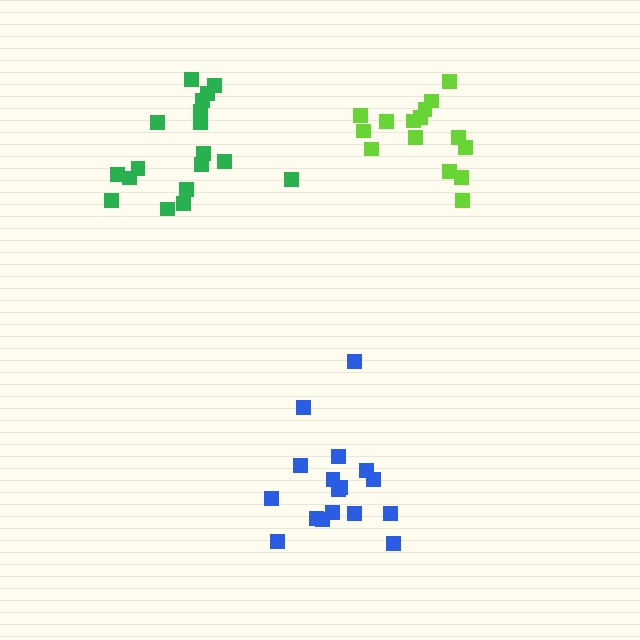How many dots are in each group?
Group 1: 17 dots, Group 2: 15 dots, Group 3: 18 dots (50 total).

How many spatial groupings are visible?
There are 3 spatial groupings.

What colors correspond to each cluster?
The clusters are colored: blue, lime, green.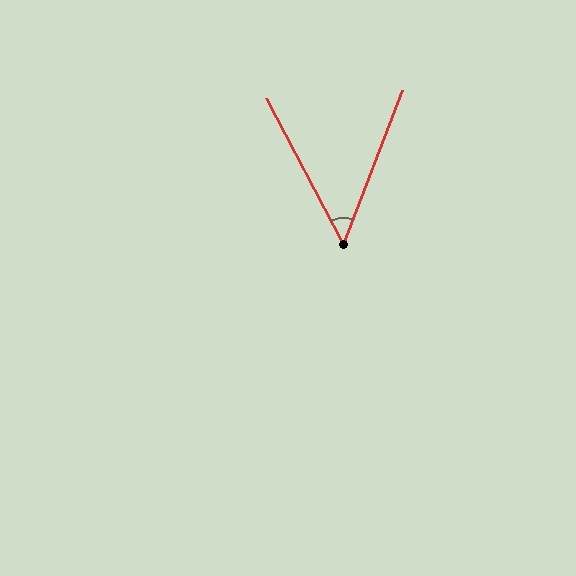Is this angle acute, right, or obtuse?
It is acute.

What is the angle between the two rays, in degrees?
Approximately 49 degrees.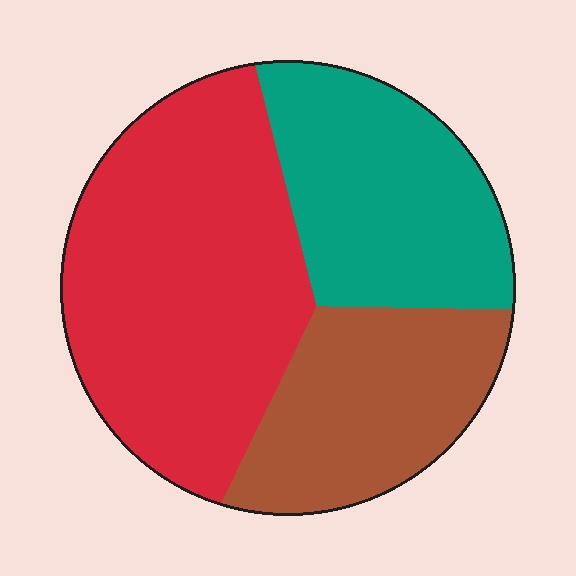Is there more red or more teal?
Red.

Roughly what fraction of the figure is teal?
Teal covers about 30% of the figure.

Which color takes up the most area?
Red, at roughly 45%.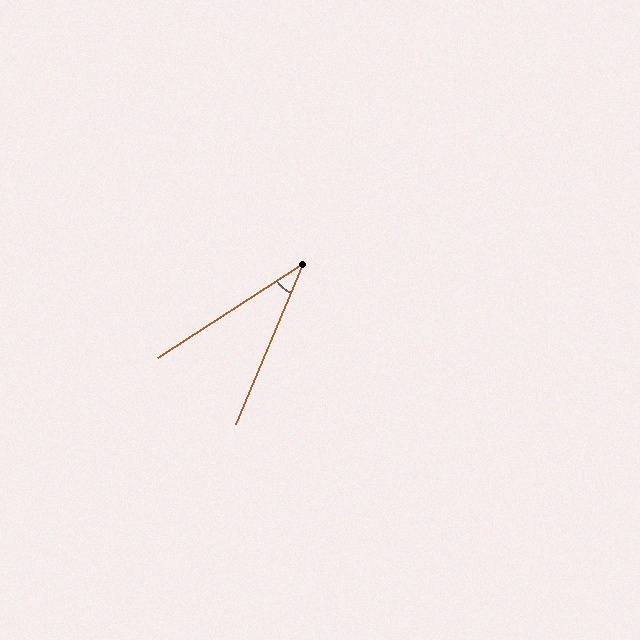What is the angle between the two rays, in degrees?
Approximately 34 degrees.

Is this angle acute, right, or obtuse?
It is acute.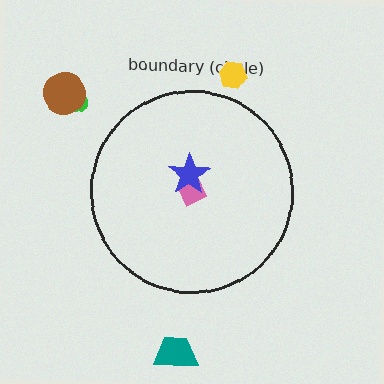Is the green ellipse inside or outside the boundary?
Outside.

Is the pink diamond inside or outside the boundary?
Inside.